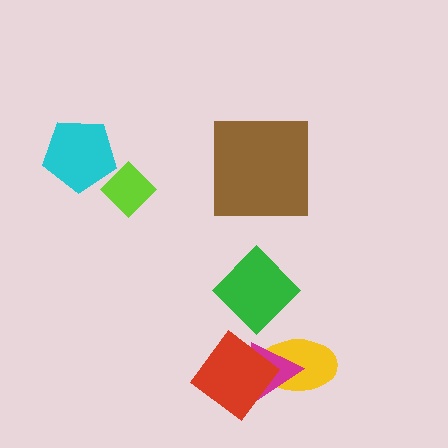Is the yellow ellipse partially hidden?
Yes, it is partially covered by another shape.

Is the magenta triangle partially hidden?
Yes, it is partially covered by another shape.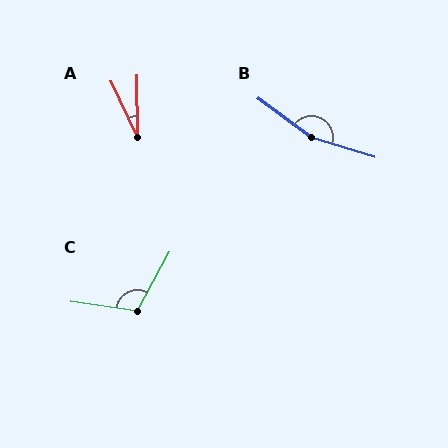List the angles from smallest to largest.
A (25°), C (111°), B (160°).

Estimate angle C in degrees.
Approximately 111 degrees.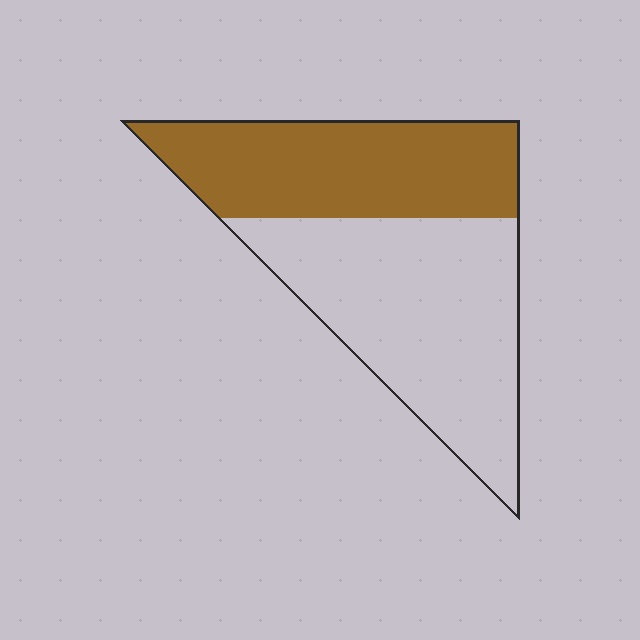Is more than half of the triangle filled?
No.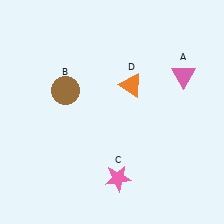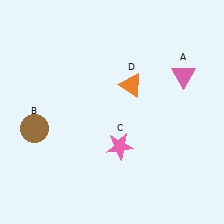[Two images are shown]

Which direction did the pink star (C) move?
The pink star (C) moved up.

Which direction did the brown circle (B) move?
The brown circle (B) moved down.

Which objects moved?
The objects that moved are: the brown circle (B), the pink star (C).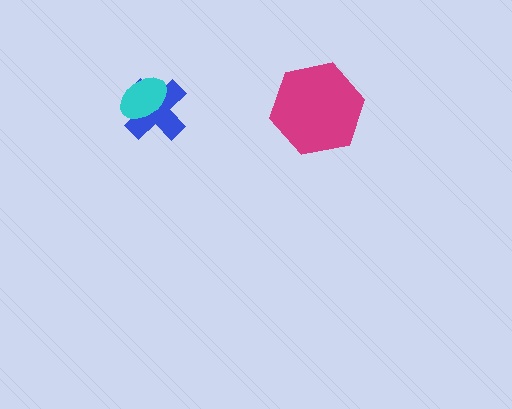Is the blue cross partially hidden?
Yes, it is partially covered by another shape.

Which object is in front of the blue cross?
The cyan ellipse is in front of the blue cross.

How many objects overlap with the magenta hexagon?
0 objects overlap with the magenta hexagon.